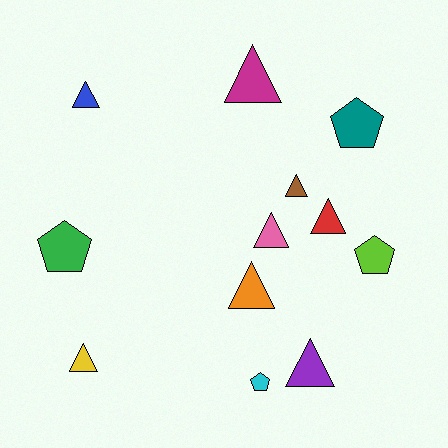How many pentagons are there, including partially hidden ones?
There are 4 pentagons.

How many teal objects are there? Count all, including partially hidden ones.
There is 1 teal object.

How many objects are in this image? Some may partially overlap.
There are 12 objects.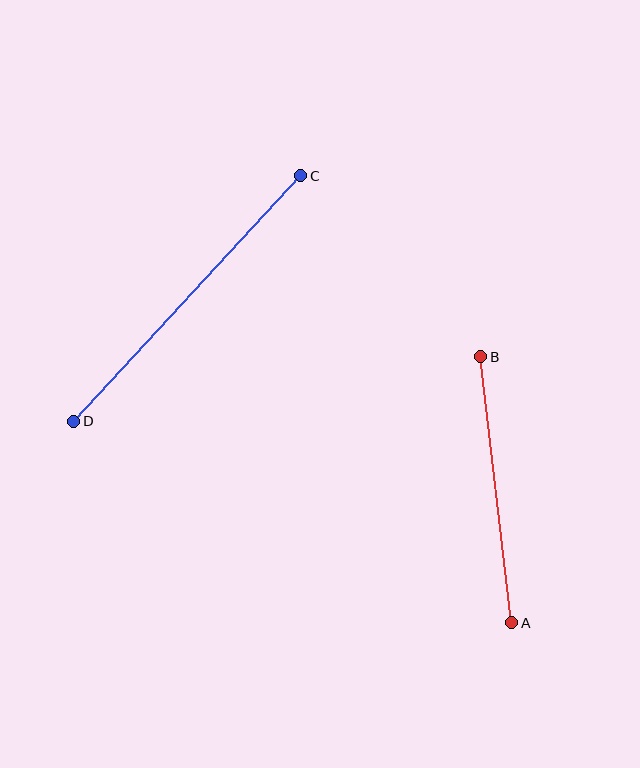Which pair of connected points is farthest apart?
Points C and D are farthest apart.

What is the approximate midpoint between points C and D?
The midpoint is at approximately (187, 299) pixels.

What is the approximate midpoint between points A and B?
The midpoint is at approximately (496, 490) pixels.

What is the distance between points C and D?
The distance is approximately 334 pixels.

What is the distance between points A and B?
The distance is approximately 268 pixels.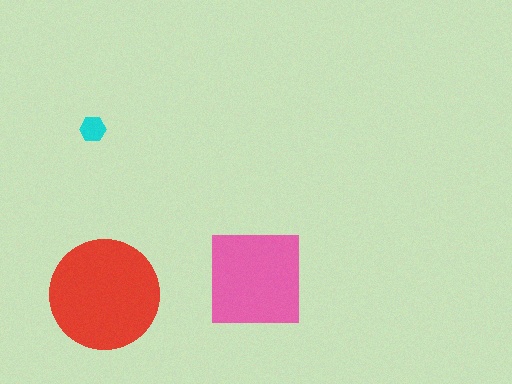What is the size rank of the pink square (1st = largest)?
2nd.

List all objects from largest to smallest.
The red circle, the pink square, the cyan hexagon.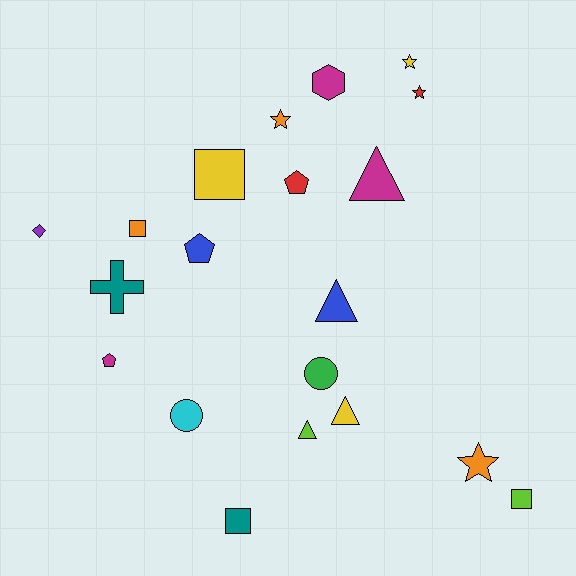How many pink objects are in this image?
There are no pink objects.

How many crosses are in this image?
There is 1 cross.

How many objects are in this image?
There are 20 objects.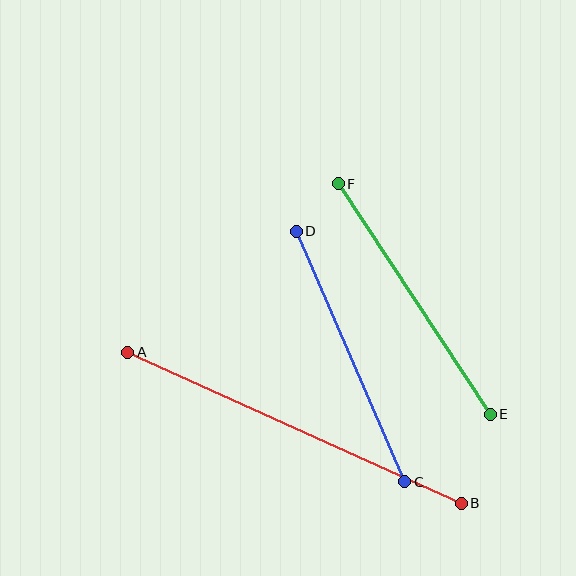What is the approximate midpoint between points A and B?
The midpoint is at approximately (294, 428) pixels.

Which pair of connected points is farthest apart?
Points A and B are farthest apart.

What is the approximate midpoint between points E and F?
The midpoint is at approximately (414, 299) pixels.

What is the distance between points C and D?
The distance is approximately 273 pixels.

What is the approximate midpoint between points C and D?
The midpoint is at approximately (350, 356) pixels.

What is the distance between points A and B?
The distance is approximately 366 pixels.